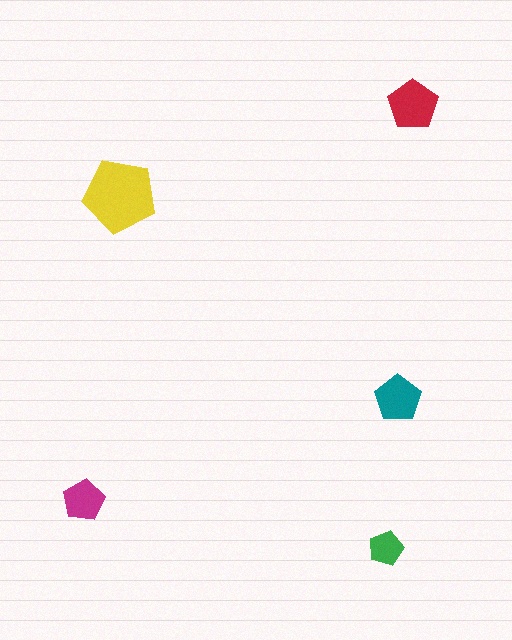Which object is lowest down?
The green pentagon is bottommost.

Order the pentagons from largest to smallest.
the yellow one, the red one, the teal one, the magenta one, the green one.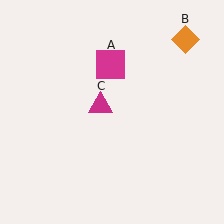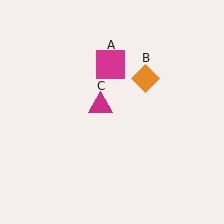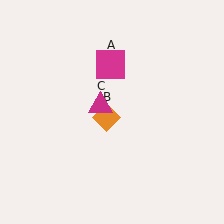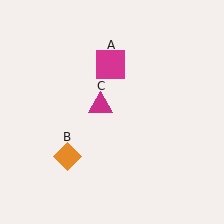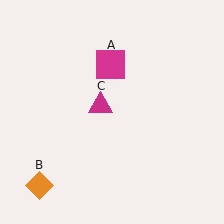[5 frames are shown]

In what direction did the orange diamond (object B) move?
The orange diamond (object B) moved down and to the left.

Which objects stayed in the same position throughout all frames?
Magenta square (object A) and magenta triangle (object C) remained stationary.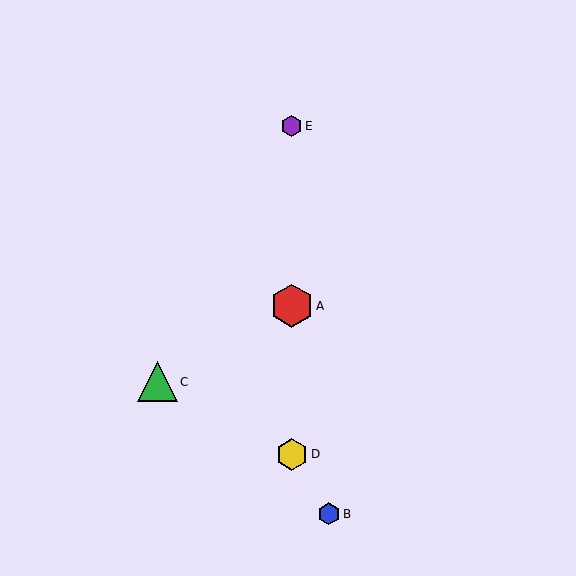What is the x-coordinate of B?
Object B is at x≈329.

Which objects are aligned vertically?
Objects A, D, E are aligned vertically.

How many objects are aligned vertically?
3 objects (A, D, E) are aligned vertically.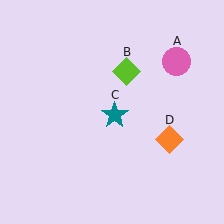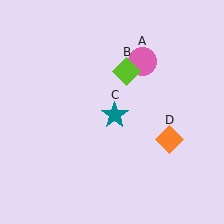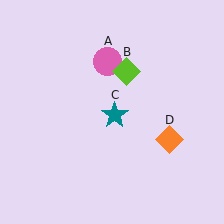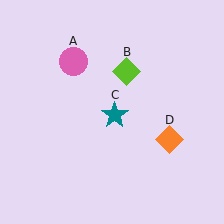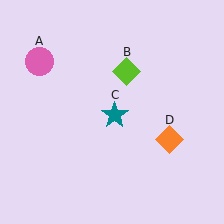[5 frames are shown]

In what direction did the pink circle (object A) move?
The pink circle (object A) moved left.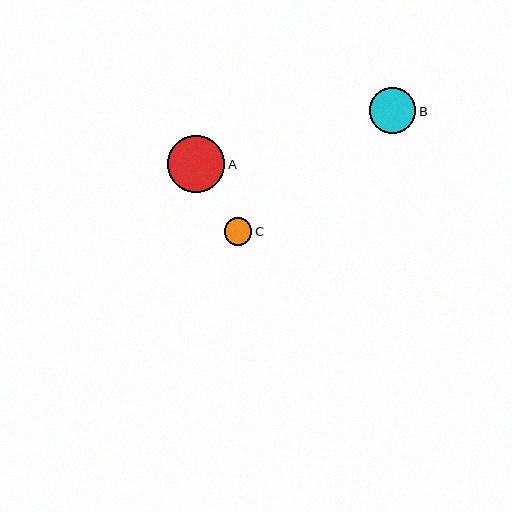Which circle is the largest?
Circle A is the largest with a size of approximately 57 pixels.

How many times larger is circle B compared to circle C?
Circle B is approximately 1.7 times the size of circle C.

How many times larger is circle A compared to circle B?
Circle A is approximately 1.3 times the size of circle B.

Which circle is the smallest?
Circle C is the smallest with a size of approximately 28 pixels.